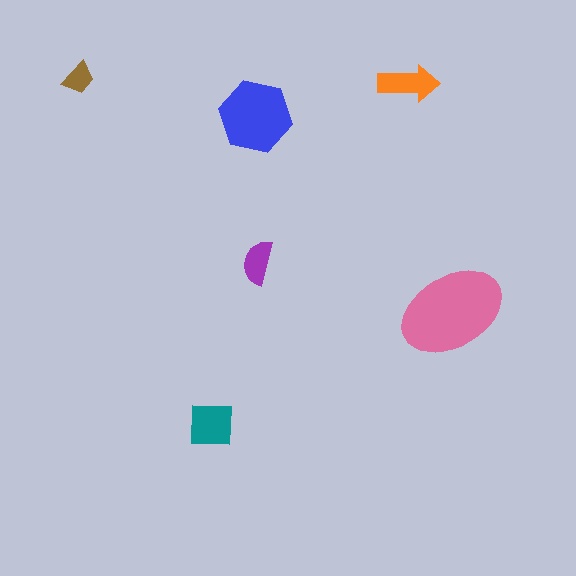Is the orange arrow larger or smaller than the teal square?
Smaller.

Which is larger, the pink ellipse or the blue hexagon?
The pink ellipse.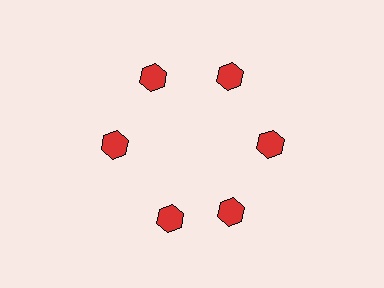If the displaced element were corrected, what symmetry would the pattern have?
It would have 6-fold rotational symmetry — the pattern would map onto itself every 60 degrees.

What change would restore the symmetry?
The symmetry would be restored by rotating it back into even spacing with its neighbors so that all 6 hexagons sit at equal angles and equal distance from the center.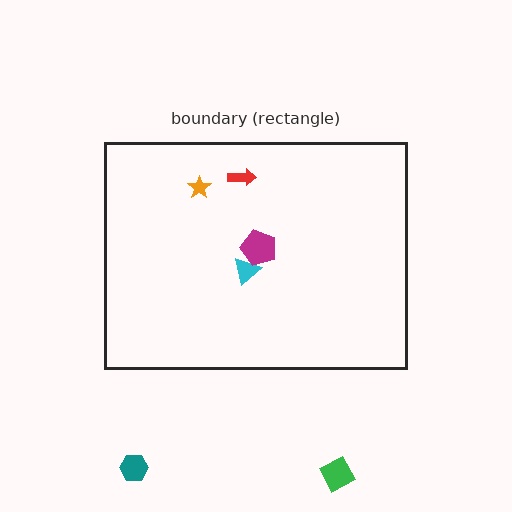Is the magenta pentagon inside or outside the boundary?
Inside.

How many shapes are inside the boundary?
4 inside, 2 outside.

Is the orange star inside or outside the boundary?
Inside.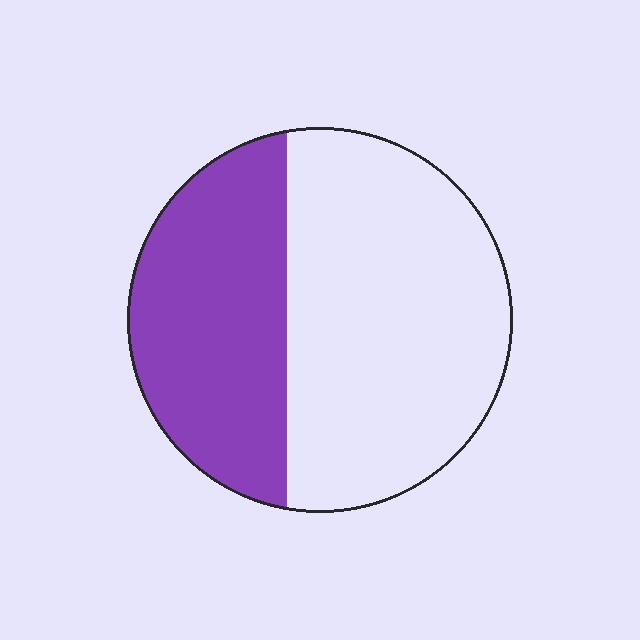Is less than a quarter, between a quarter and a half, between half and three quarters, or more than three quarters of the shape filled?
Between a quarter and a half.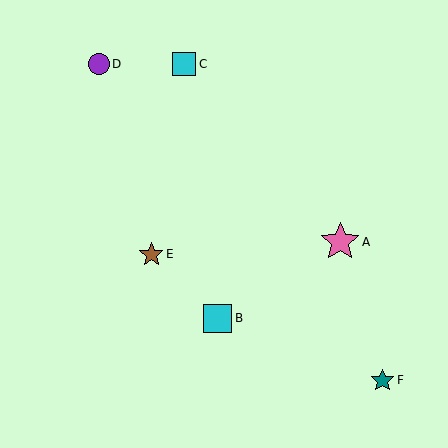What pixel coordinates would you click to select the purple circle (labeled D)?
Click at (99, 64) to select the purple circle D.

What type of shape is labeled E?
Shape E is a brown star.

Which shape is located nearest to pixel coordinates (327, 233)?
The pink star (labeled A) at (340, 242) is nearest to that location.